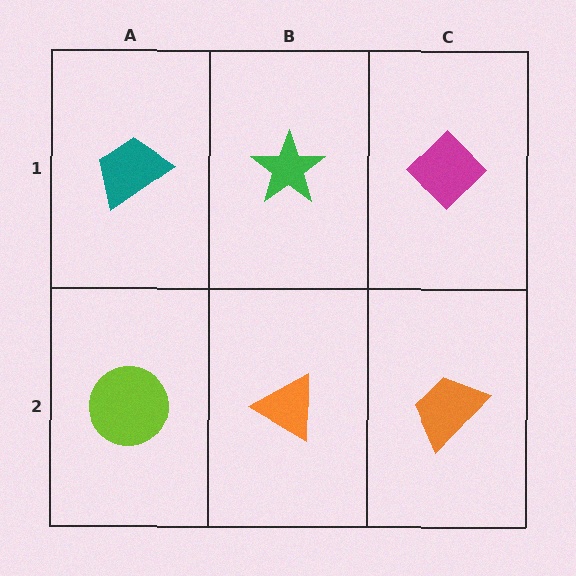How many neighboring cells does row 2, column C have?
2.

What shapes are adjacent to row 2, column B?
A green star (row 1, column B), a lime circle (row 2, column A), an orange trapezoid (row 2, column C).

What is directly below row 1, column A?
A lime circle.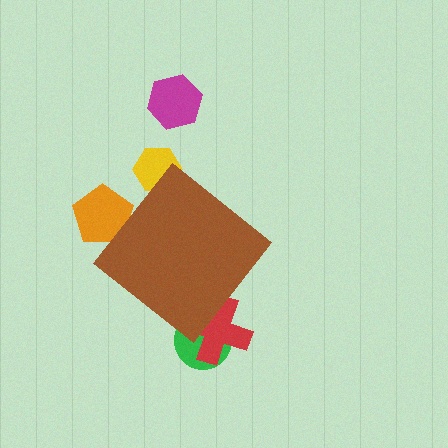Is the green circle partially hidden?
Yes, the green circle is partially hidden behind the brown diamond.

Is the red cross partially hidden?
Yes, the red cross is partially hidden behind the brown diamond.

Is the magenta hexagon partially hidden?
No, the magenta hexagon is fully visible.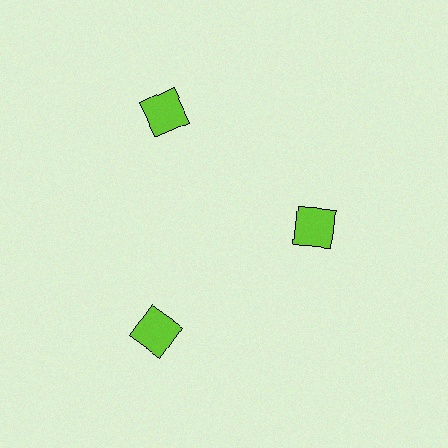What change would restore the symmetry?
The symmetry would be restored by moving it outward, back onto the ring so that all 3 squares sit at equal angles and equal distance from the center.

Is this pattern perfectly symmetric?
No. The 3 lime squares are arranged in a ring, but one element near the 3 o'clock position is pulled inward toward the center, breaking the 3-fold rotational symmetry.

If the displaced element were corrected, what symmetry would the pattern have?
It would have 3-fold rotational symmetry — the pattern would map onto itself every 120 degrees.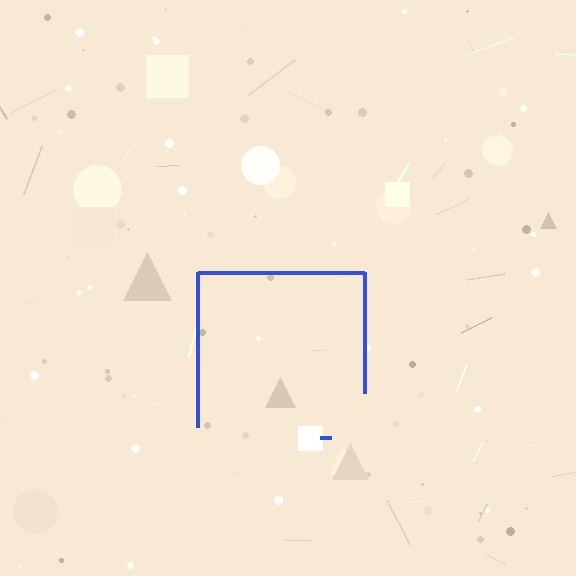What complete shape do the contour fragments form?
The contour fragments form a square.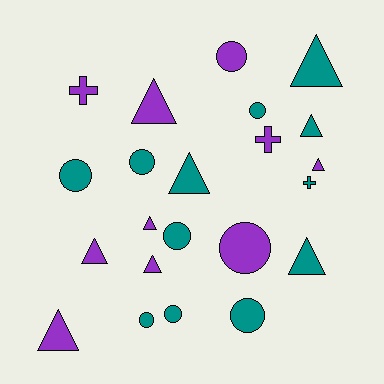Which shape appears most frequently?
Triangle, with 10 objects.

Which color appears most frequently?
Teal, with 12 objects.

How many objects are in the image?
There are 22 objects.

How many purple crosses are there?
There are 2 purple crosses.